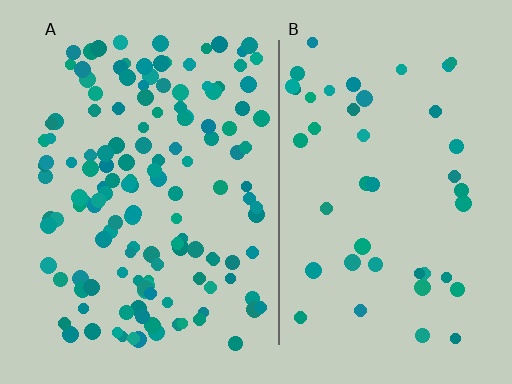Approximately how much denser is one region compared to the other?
Approximately 3.1× — region A over region B.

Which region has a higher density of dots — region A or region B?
A (the left).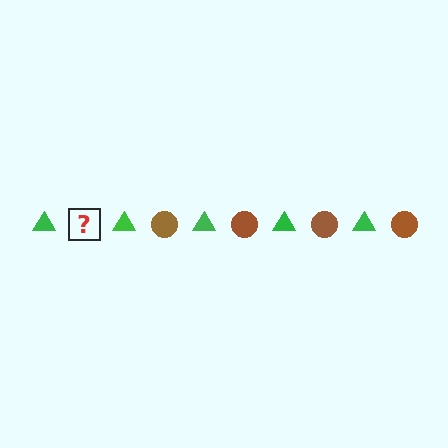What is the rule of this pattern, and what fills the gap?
The rule is that the pattern alternates between green triangle and brown circle. The gap should be filled with a brown circle.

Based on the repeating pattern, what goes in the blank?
The blank should be a brown circle.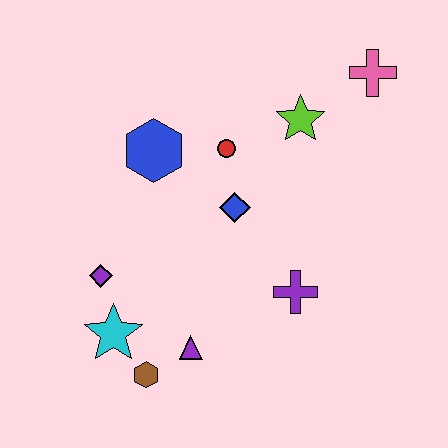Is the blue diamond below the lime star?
Yes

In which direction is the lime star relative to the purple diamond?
The lime star is to the right of the purple diamond.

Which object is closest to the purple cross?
The blue diamond is closest to the purple cross.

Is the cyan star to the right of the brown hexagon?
No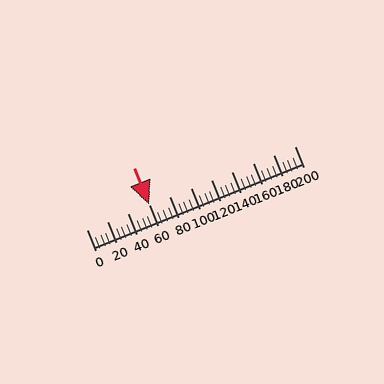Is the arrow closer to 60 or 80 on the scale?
The arrow is closer to 60.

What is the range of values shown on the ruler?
The ruler shows values from 0 to 200.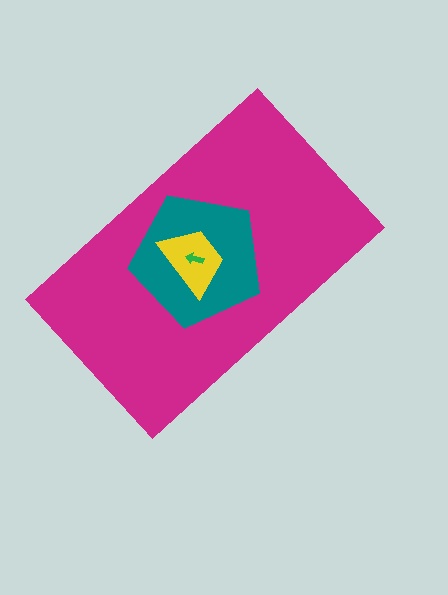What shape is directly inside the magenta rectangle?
The teal pentagon.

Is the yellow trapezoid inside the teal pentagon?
Yes.